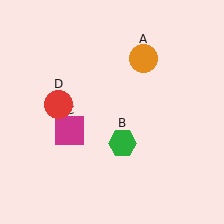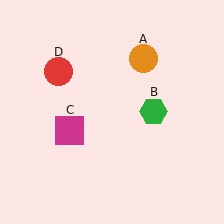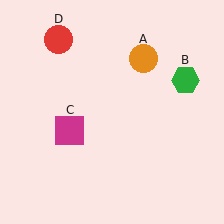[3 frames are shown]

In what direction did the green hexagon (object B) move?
The green hexagon (object B) moved up and to the right.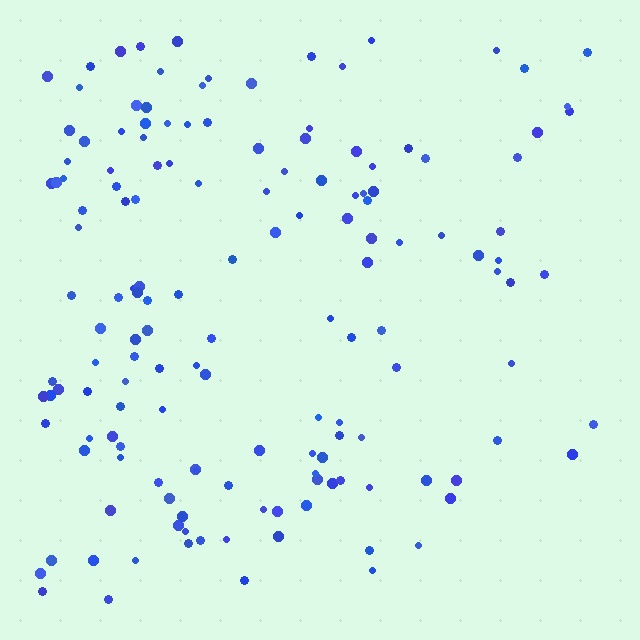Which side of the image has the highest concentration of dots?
The left.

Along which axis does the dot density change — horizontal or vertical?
Horizontal.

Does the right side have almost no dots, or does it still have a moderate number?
Still a moderate number, just noticeably fewer than the left.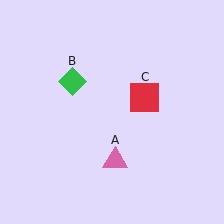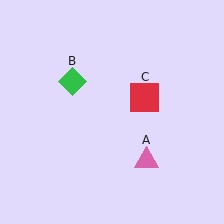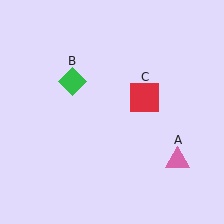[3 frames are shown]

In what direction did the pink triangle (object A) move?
The pink triangle (object A) moved right.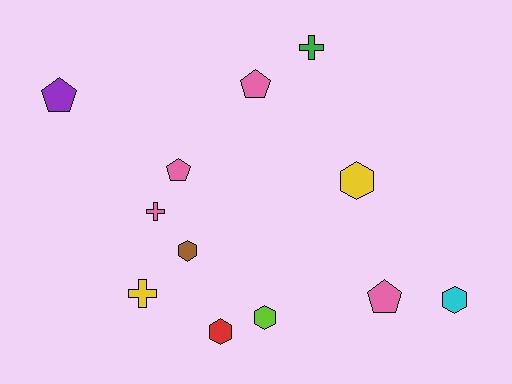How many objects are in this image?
There are 12 objects.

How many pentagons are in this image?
There are 4 pentagons.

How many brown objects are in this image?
There is 1 brown object.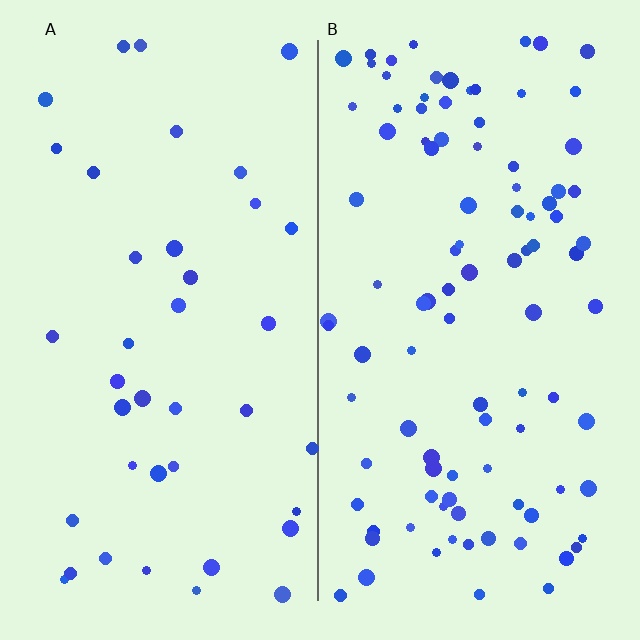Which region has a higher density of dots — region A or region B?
B (the right).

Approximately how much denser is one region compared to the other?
Approximately 2.5× — region B over region A.